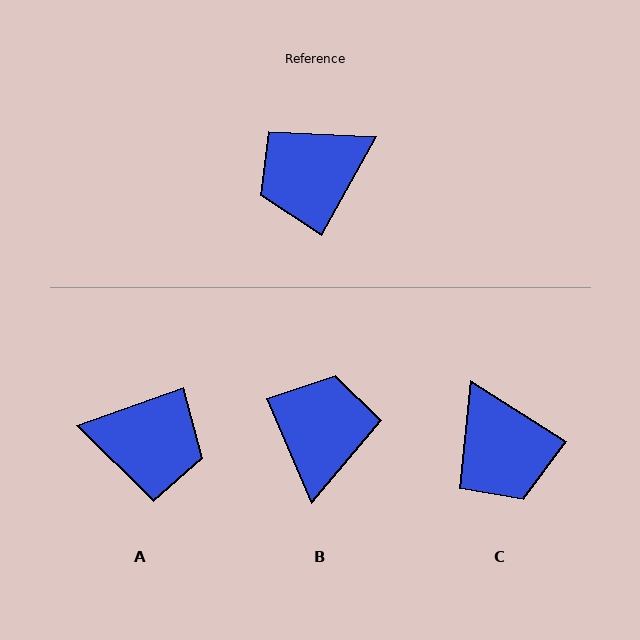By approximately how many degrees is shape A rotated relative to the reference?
Approximately 138 degrees counter-clockwise.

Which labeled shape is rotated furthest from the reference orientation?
A, about 138 degrees away.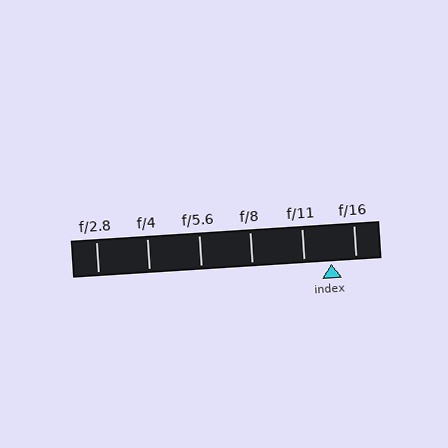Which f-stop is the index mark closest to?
The index mark is closest to f/16.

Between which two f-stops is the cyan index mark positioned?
The index mark is between f/11 and f/16.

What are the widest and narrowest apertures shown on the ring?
The widest aperture shown is f/2.8 and the narrowest is f/16.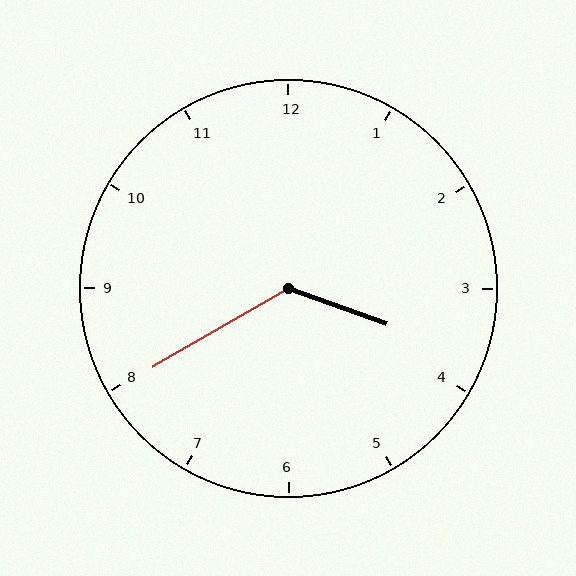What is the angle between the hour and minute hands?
Approximately 130 degrees.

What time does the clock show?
3:40.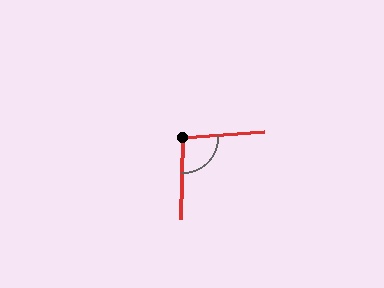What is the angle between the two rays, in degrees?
Approximately 96 degrees.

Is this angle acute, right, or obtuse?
It is obtuse.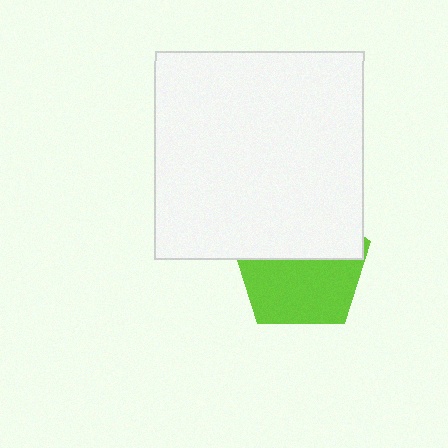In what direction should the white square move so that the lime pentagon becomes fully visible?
The white square should move up. That is the shortest direction to clear the overlap and leave the lime pentagon fully visible.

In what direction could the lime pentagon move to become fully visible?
The lime pentagon could move down. That would shift it out from behind the white square entirely.